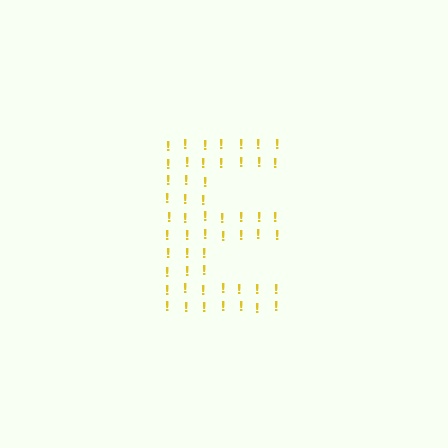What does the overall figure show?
The overall figure shows the letter E.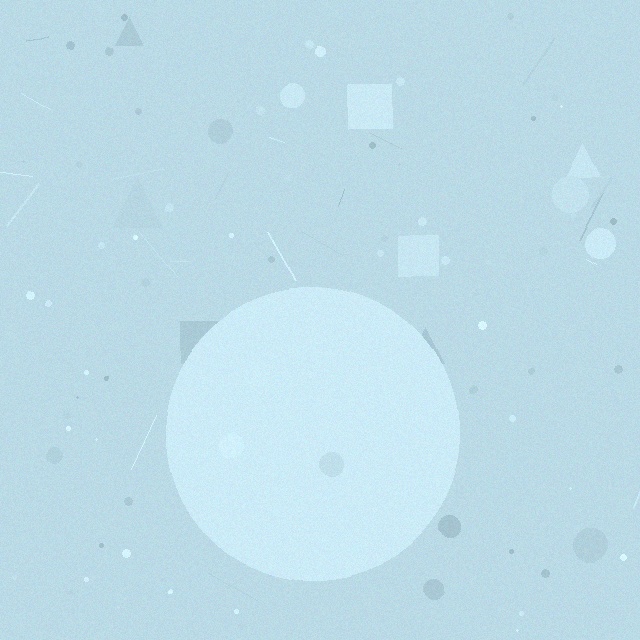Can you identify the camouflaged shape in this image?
The camouflaged shape is a circle.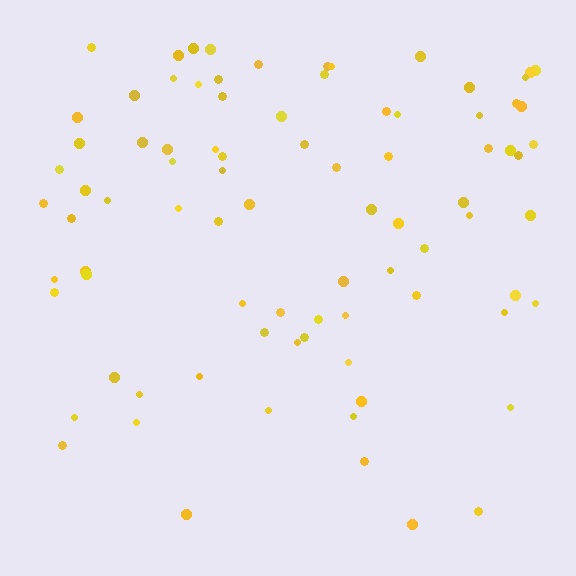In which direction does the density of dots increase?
From bottom to top, with the top side densest.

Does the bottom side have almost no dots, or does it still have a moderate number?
Still a moderate number, just noticeably fewer than the top.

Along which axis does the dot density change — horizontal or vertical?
Vertical.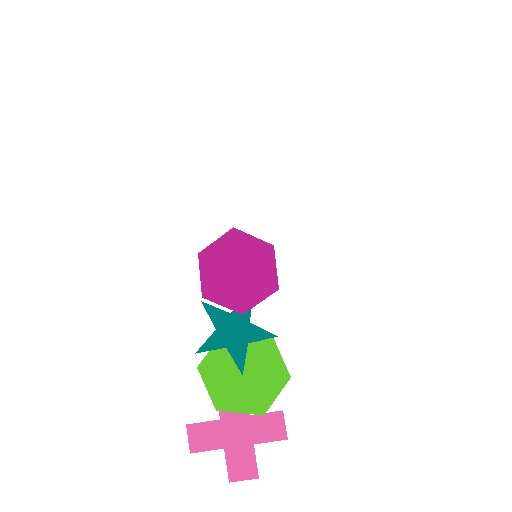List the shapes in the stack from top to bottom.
From top to bottom: the magenta hexagon, the teal star, the lime hexagon, the pink cross.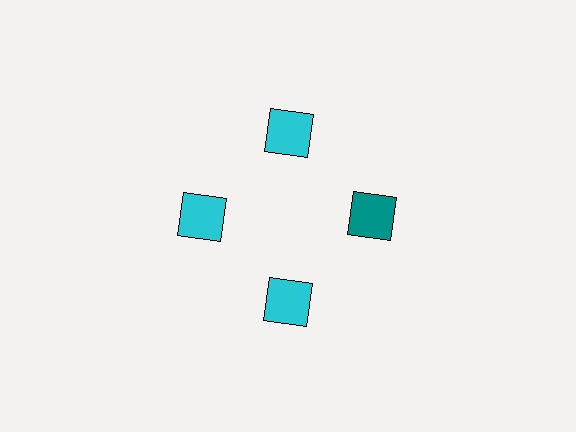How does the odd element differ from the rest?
It has a different color: teal instead of cyan.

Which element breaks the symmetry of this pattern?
The teal square at roughly the 3 o'clock position breaks the symmetry. All other shapes are cyan squares.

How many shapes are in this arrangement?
There are 4 shapes arranged in a ring pattern.